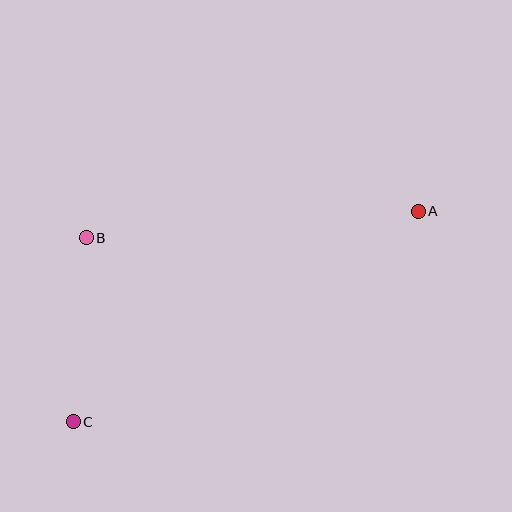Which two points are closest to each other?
Points B and C are closest to each other.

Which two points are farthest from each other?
Points A and C are farthest from each other.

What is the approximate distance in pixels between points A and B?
The distance between A and B is approximately 333 pixels.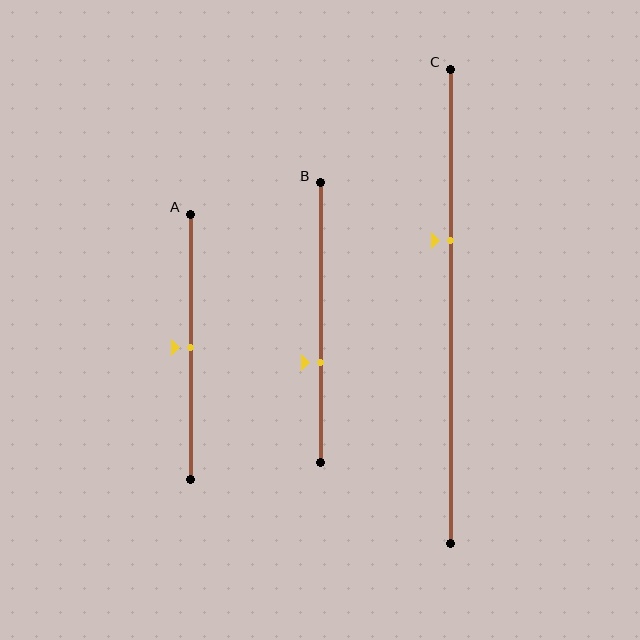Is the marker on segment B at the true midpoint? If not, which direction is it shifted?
No, the marker on segment B is shifted downward by about 14% of the segment length.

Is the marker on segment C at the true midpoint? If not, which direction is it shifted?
No, the marker on segment C is shifted upward by about 14% of the segment length.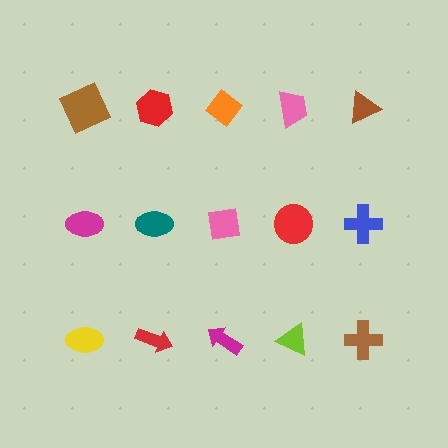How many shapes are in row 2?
5 shapes.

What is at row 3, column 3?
A magenta arrow.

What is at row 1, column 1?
A brown square.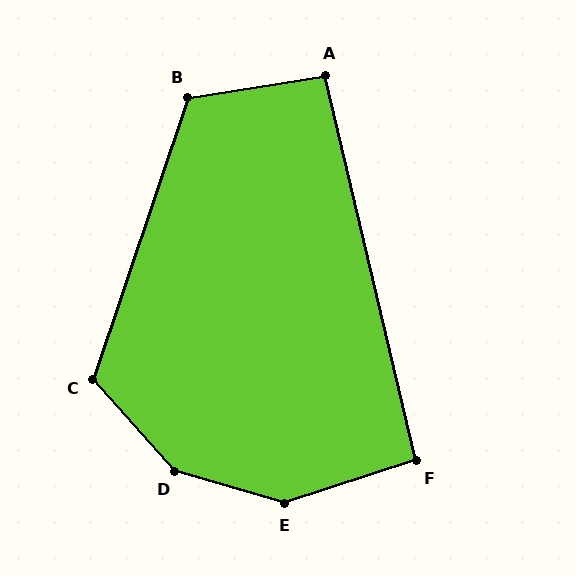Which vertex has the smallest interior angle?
A, at approximately 94 degrees.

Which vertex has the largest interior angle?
D, at approximately 148 degrees.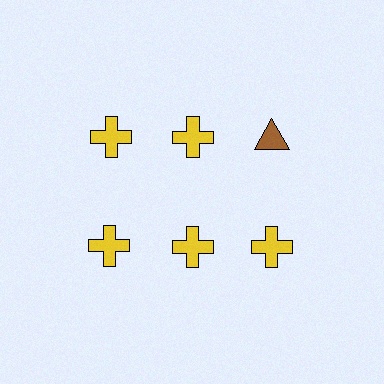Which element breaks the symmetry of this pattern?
The brown triangle in the top row, center column breaks the symmetry. All other shapes are yellow crosses.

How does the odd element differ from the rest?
It differs in both color (brown instead of yellow) and shape (triangle instead of cross).